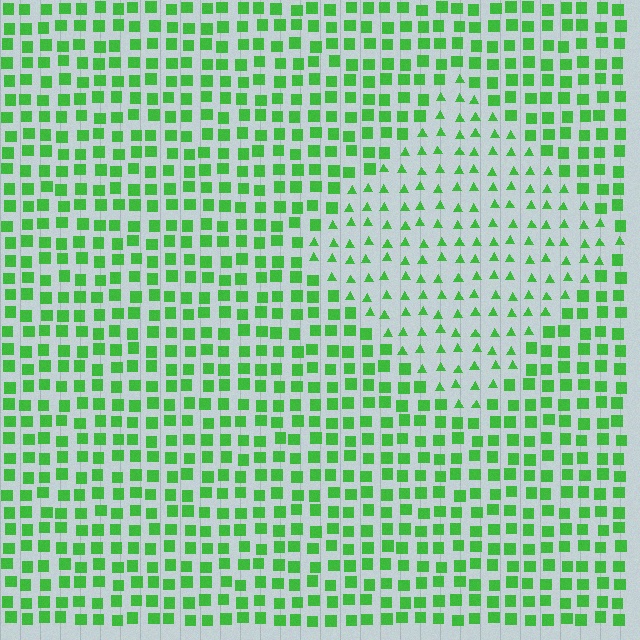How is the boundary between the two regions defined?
The boundary is defined by a change in element shape: triangles inside vs. squares outside. All elements share the same color and spacing.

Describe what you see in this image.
The image is filled with small green elements arranged in a uniform grid. A diamond-shaped region contains triangles, while the surrounding area contains squares. The boundary is defined purely by the change in element shape.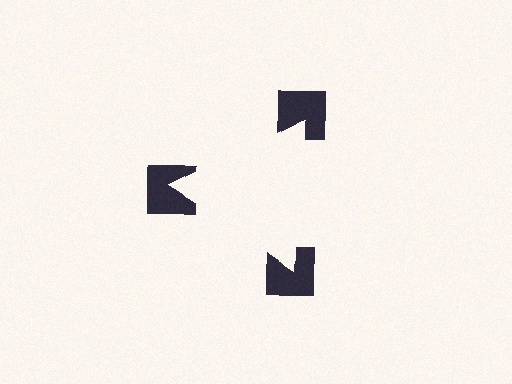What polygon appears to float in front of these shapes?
An illusory triangle — its edges are inferred from the aligned wedge cuts in the notched squares, not physically drawn.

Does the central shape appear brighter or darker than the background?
It typically appears slightly brighter than the background, even though no actual brightness change is drawn.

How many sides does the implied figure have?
3 sides.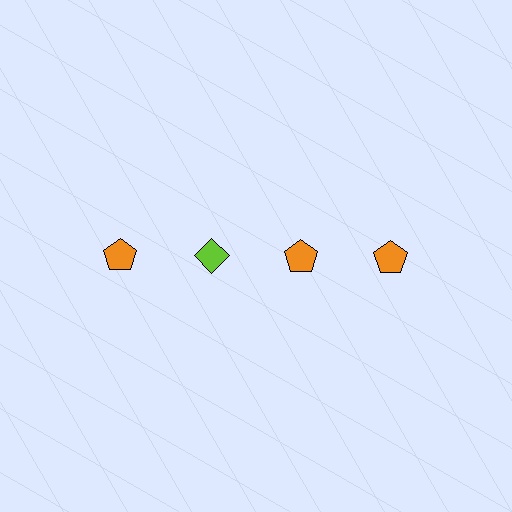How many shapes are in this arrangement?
There are 4 shapes arranged in a grid pattern.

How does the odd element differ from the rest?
It differs in both color (lime instead of orange) and shape (diamond instead of pentagon).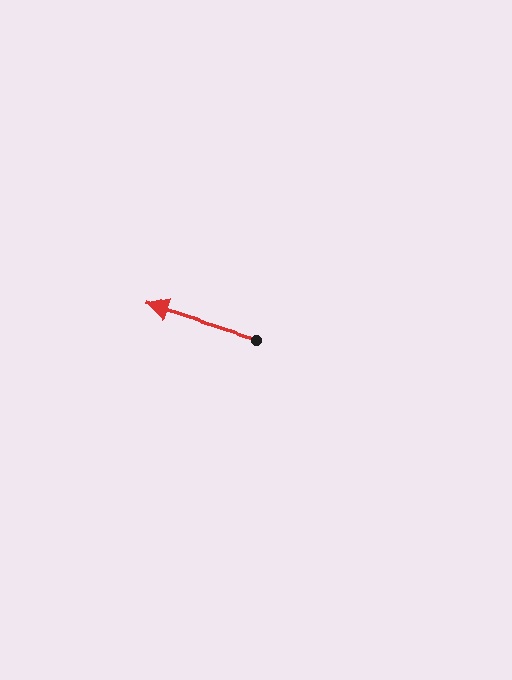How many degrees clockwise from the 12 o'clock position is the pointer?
Approximately 288 degrees.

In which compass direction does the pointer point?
West.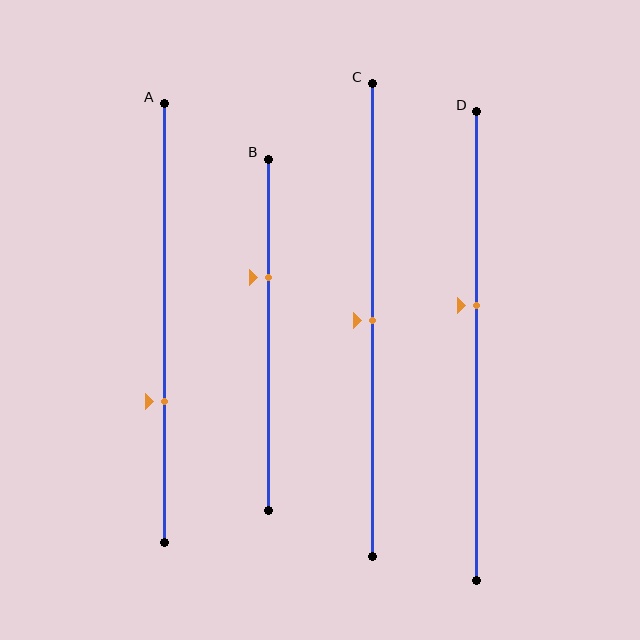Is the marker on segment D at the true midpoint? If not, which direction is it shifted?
No, the marker on segment D is shifted upward by about 9% of the segment length.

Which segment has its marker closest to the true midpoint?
Segment C has its marker closest to the true midpoint.